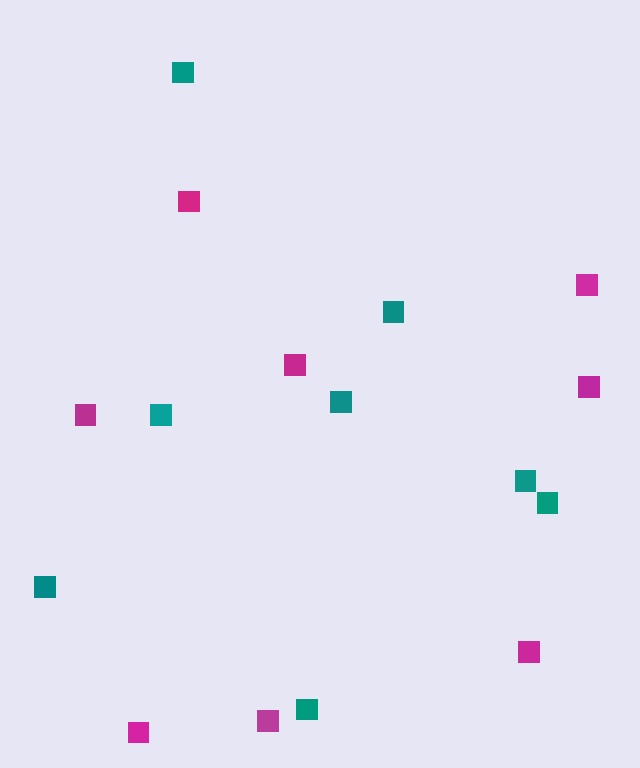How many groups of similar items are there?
There are 2 groups: one group of teal squares (8) and one group of magenta squares (8).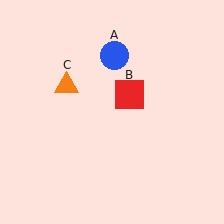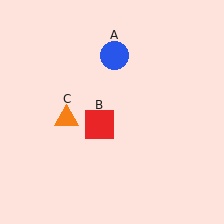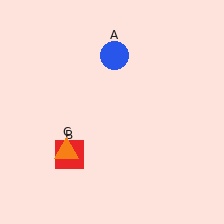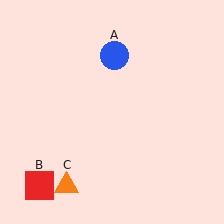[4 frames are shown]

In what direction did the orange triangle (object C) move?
The orange triangle (object C) moved down.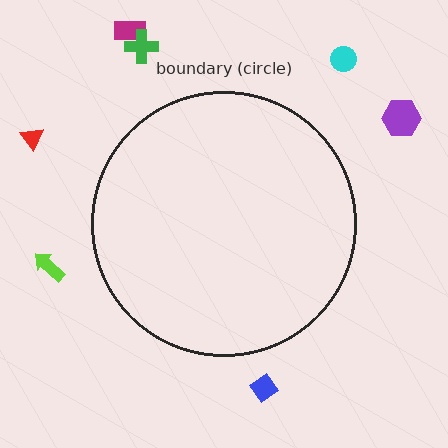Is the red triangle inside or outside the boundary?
Outside.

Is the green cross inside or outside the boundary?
Outside.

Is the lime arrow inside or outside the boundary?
Outside.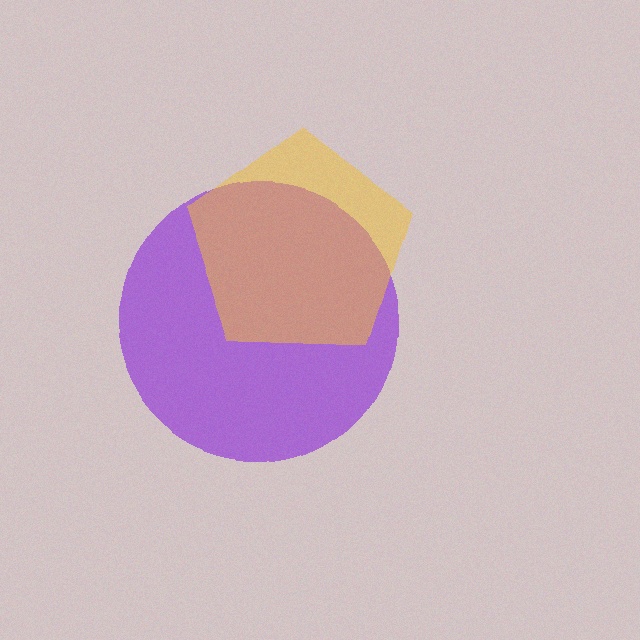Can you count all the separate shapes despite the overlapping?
Yes, there are 2 separate shapes.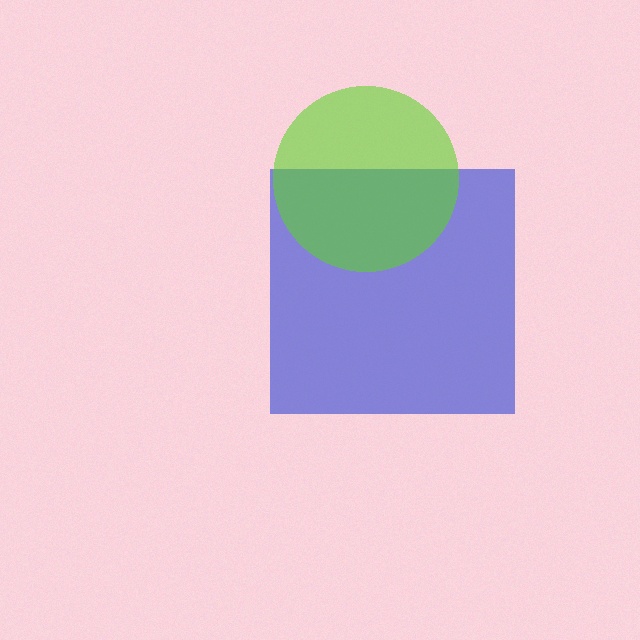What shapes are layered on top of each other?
The layered shapes are: a blue square, a lime circle.